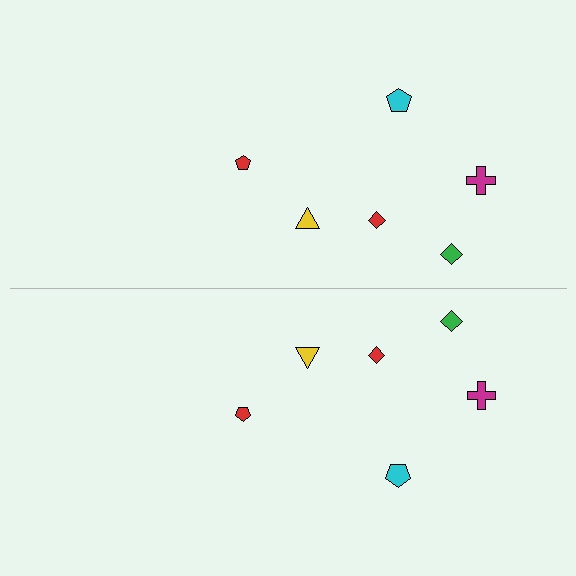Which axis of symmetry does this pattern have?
The pattern has a horizontal axis of symmetry running through the center of the image.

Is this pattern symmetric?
Yes, this pattern has bilateral (reflection) symmetry.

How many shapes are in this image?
There are 12 shapes in this image.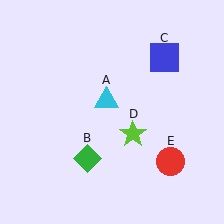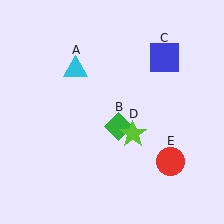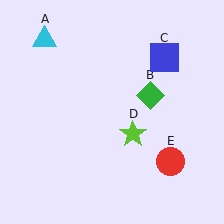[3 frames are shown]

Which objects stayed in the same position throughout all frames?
Blue square (object C) and lime star (object D) and red circle (object E) remained stationary.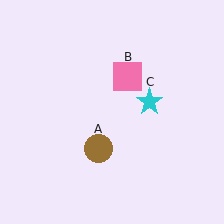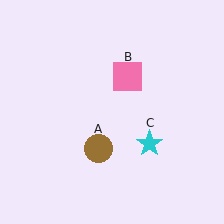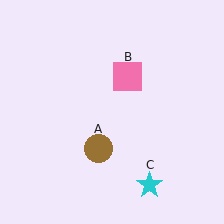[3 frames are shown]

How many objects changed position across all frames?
1 object changed position: cyan star (object C).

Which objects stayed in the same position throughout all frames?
Brown circle (object A) and pink square (object B) remained stationary.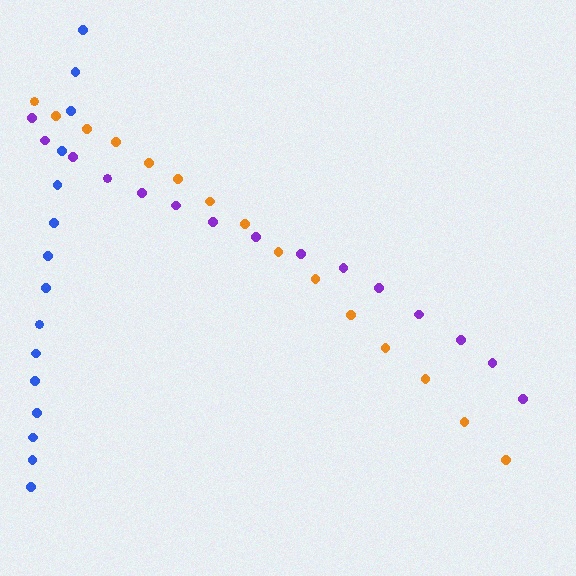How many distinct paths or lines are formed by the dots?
There are 3 distinct paths.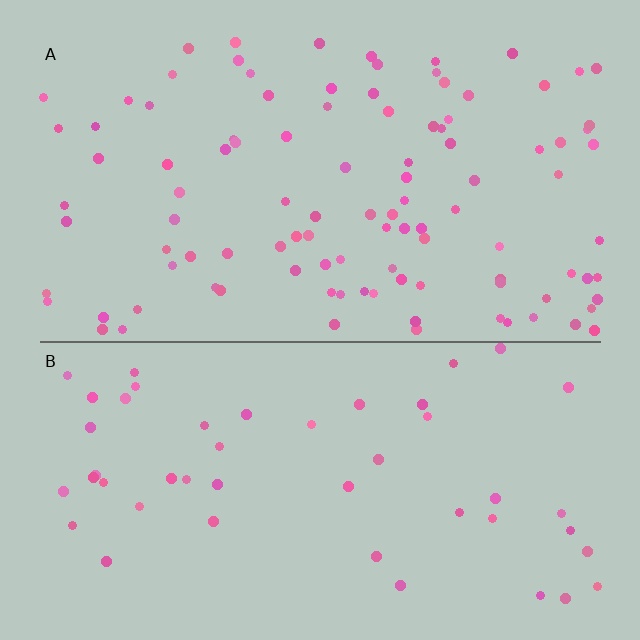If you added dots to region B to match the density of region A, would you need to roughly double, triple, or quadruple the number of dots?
Approximately double.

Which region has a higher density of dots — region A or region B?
A (the top).